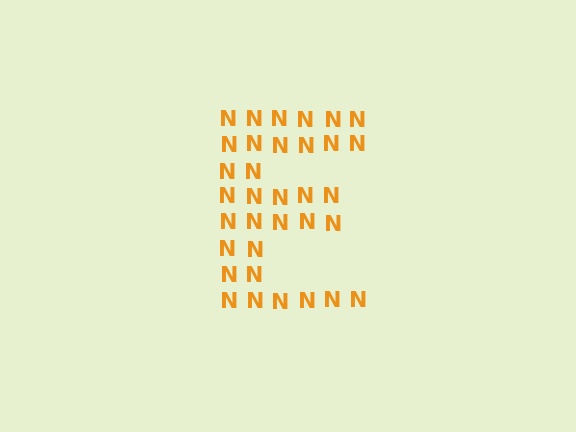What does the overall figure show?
The overall figure shows the letter E.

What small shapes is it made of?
It is made of small letter N's.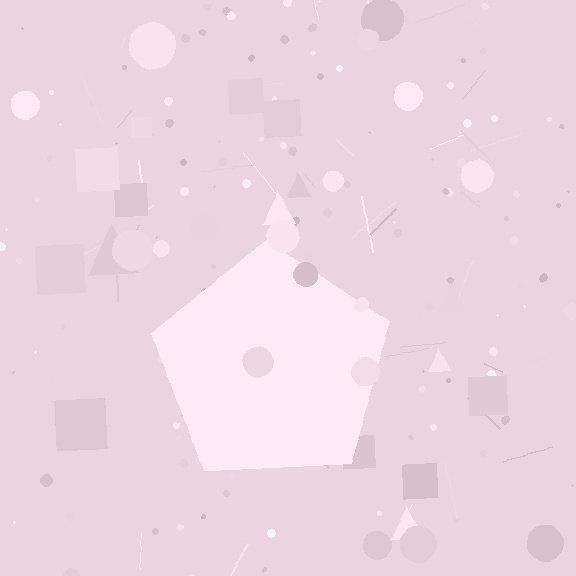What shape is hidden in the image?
A pentagon is hidden in the image.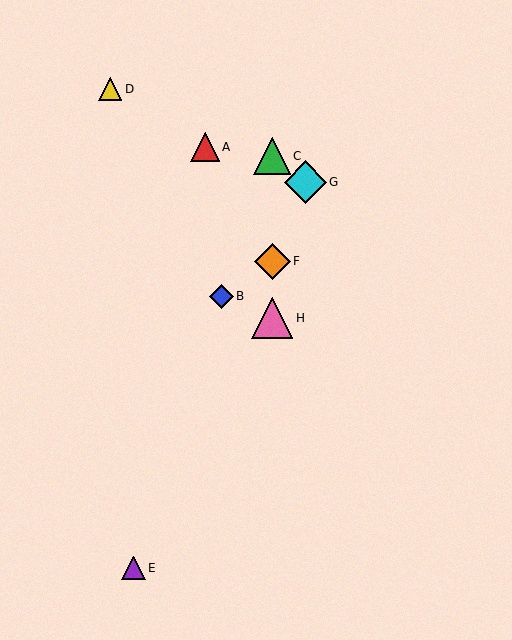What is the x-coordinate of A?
Object A is at x≈205.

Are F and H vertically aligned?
Yes, both are at x≈272.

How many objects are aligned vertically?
3 objects (C, F, H) are aligned vertically.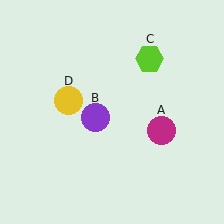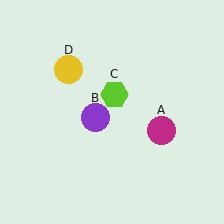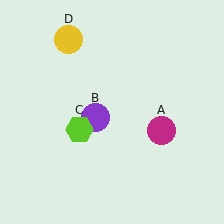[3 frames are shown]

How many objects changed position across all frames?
2 objects changed position: lime hexagon (object C), yellow circle (object D).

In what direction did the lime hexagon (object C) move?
The lime hexagon (object C) moved down and to the left.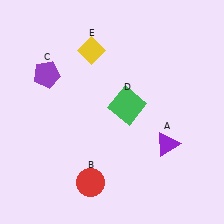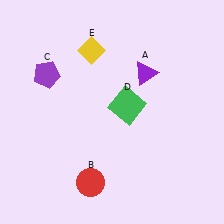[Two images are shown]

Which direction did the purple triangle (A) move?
The purple triangle (A) moved up.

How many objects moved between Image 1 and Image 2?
1 object moved between the two images.